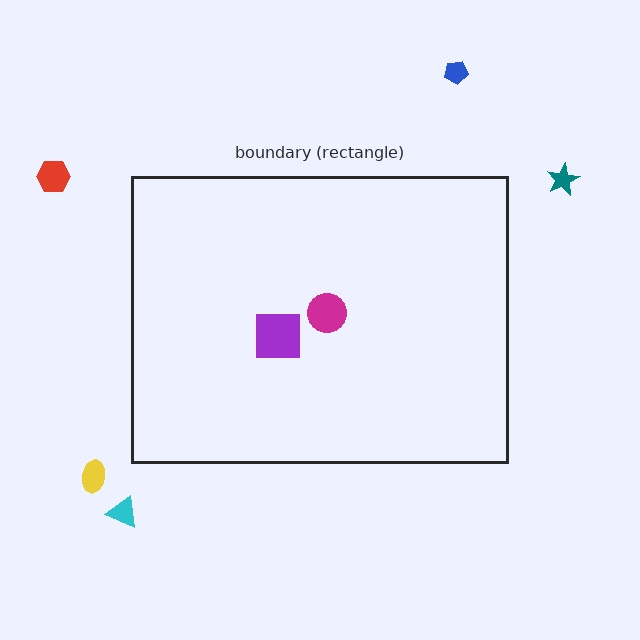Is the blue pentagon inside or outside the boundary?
Outside.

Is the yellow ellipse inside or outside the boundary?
Outside.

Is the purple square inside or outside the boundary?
Inside.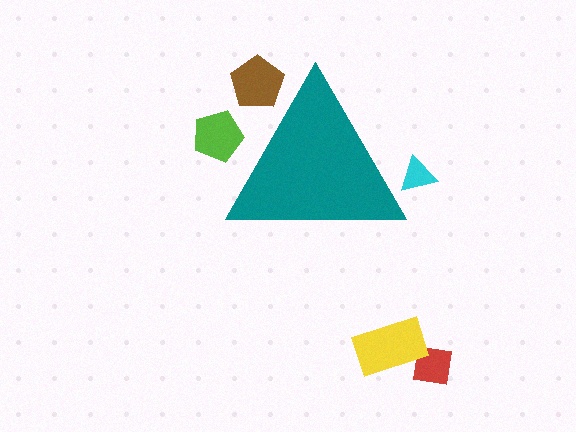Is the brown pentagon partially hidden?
Yes, the brown pentagon is partially hidden behind the teal triangle.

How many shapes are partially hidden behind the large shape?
3 shapes are partially hidden.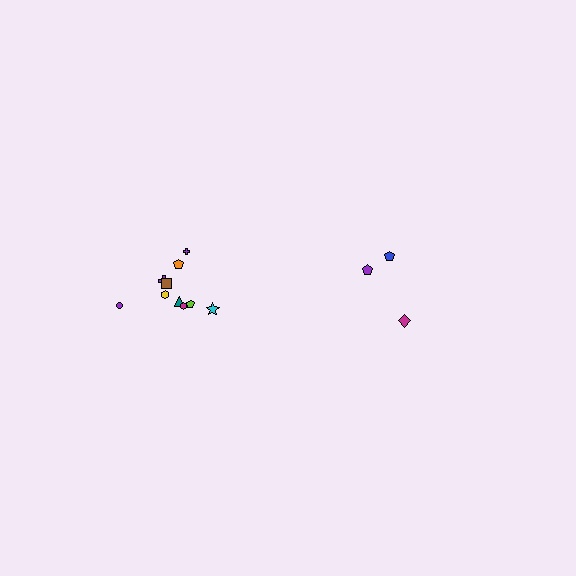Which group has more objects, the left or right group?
The left group.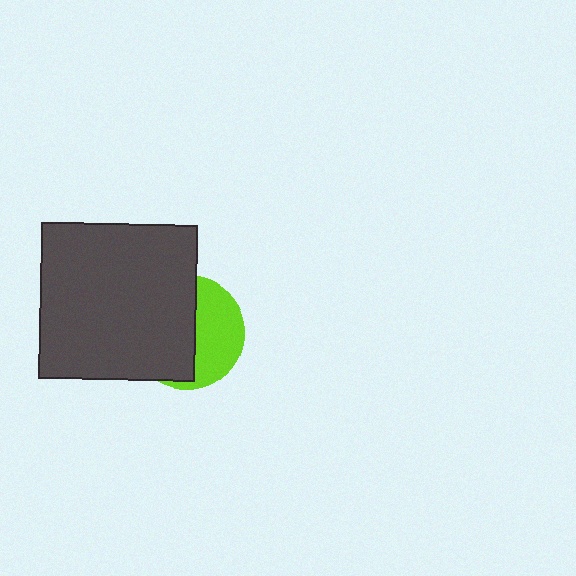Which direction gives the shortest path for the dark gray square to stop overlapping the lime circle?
Moving left gives the shortest separation.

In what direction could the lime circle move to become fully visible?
The lime circle could move right. That would shift it out from behind the dark gray square entirely.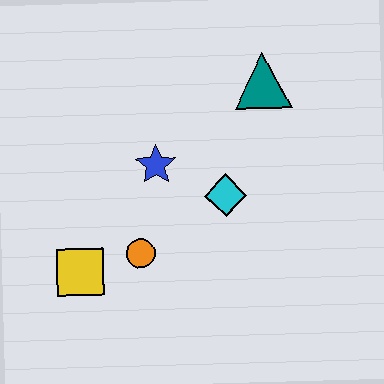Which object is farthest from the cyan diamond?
The yellow square is farthest from the cyan diamond.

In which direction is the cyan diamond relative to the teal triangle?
The cyan diamond is below the teal triangle.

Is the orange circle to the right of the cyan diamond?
No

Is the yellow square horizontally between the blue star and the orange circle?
No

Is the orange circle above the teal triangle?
No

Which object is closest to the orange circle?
The yellow square is closest to the orange circle.